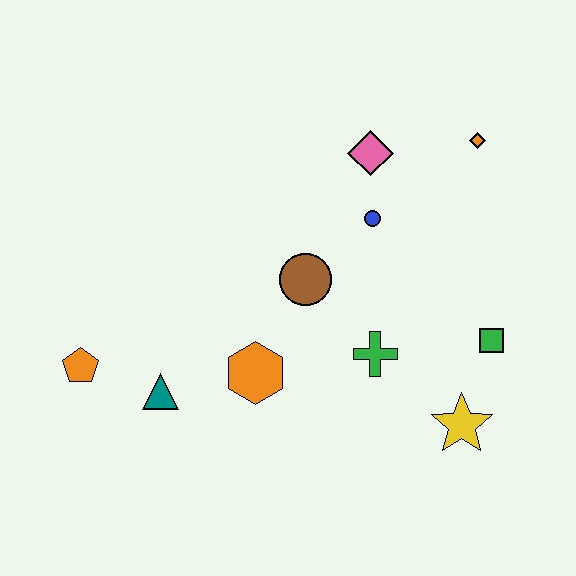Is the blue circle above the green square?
Yes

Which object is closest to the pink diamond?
The blue circle is closest to the pink diamond.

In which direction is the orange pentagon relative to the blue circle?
The orange pentagon is to the left of the blue circle.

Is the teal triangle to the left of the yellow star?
Yes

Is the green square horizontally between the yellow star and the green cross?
No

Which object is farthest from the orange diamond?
The orange pentagon is farthest from the orange diamond.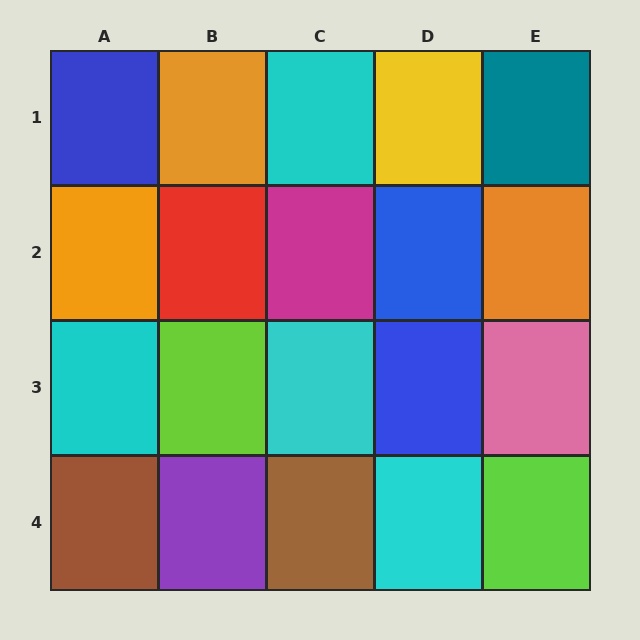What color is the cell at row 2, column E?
Orange.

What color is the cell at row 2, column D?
Blue.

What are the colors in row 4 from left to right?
Brown, purple, brown, cyan, lime.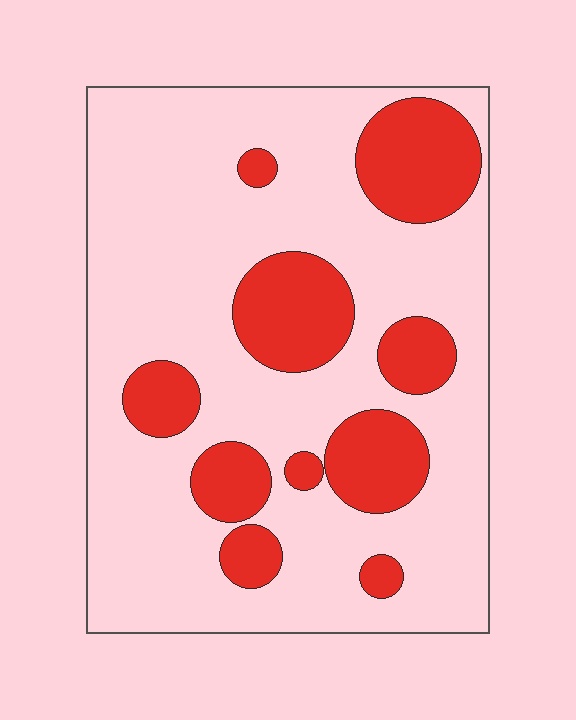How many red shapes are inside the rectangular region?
10.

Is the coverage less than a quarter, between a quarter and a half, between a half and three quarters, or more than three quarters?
Between a quarter and a half.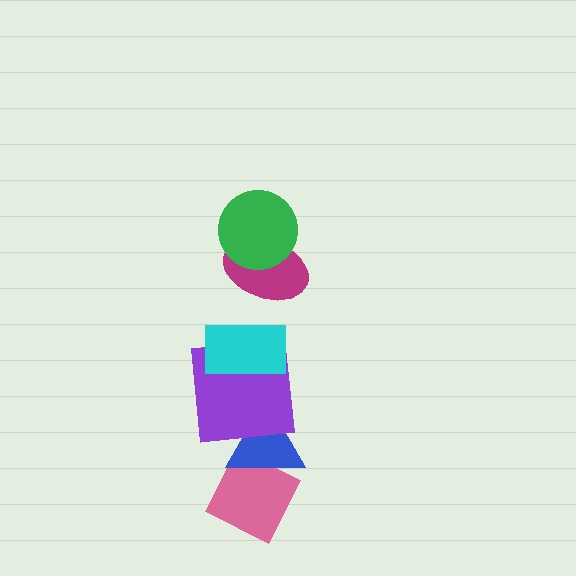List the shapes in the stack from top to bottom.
From top to bottom: the green circle, the magenta ellipse, the cyan rectangle, the purple square, the blue triangle, the pink diamond.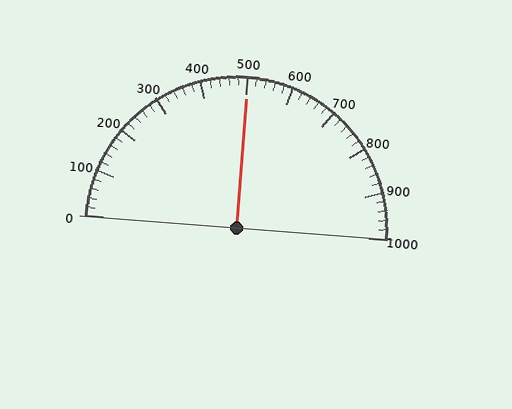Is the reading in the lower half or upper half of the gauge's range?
The reading is in the upper half of the range (0 to 1000).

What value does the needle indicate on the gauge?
The needle indicates approximately 500.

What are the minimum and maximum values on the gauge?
The gauge ranges from 0 to 1000.